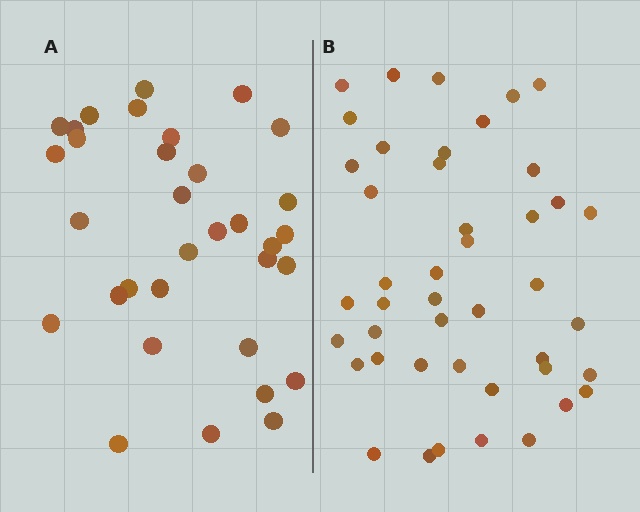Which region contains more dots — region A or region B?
Region B (the right region) has more dots.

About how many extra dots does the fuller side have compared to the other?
Region B has roughly 12 or so more dots than region A.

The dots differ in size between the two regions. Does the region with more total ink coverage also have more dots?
No. Region A has more total ink coverage because its dots are larger, but region B actually contains more individual dots. Total area can be misleading — the number of items is what matters here.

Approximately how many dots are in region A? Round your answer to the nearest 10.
About 30 dots. (The exact count is 33, which rounds to 30.)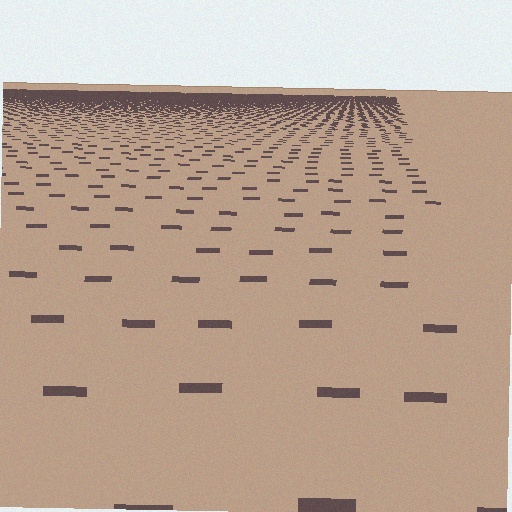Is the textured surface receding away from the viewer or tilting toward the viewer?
The surface is receding away from the viewer. Texture elements get smaller and denser toward the top.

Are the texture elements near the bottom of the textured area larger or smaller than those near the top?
Larger. Near the bottom, elements are closer to the viewer and appear at a bigger on-screen size.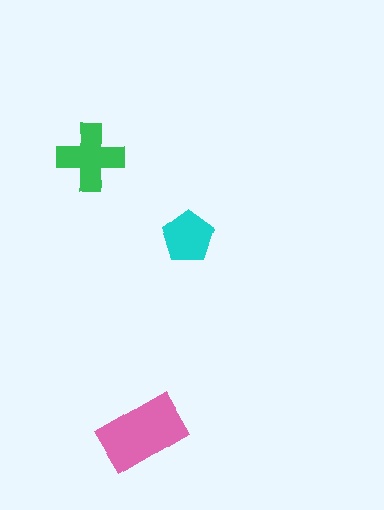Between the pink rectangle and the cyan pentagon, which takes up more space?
The pink rectangle.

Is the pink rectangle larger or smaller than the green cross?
Larger.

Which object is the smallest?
The cyan pentagon.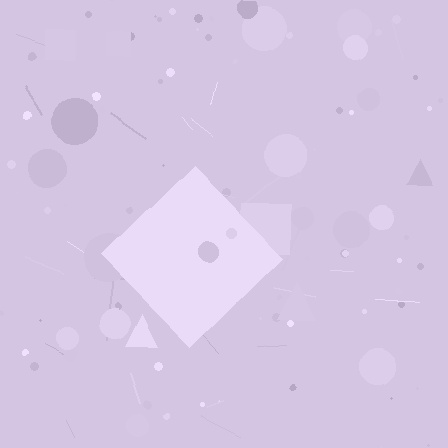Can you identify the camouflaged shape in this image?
The camouflaged shape is a diamond.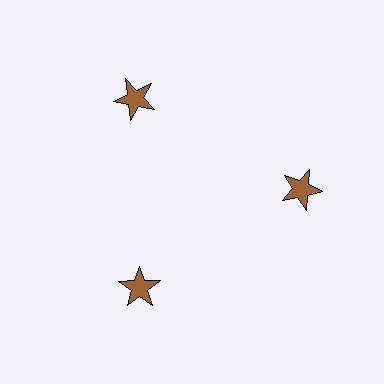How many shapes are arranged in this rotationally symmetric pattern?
There are 3 shapes, arranged in 3 groups of 1.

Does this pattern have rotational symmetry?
Yes, this pattern has 3-fold rotational symmetry. It looks the same after rotating 120 degrees around the center.